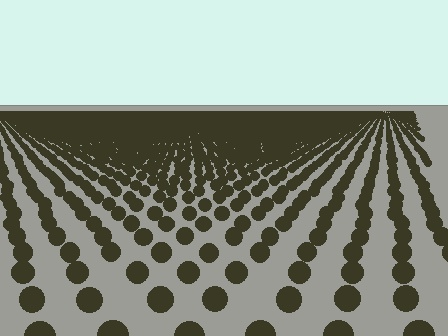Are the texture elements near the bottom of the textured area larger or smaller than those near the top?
Larger. Near the bottom, elements are closer to the viewer and appear at a bigger on-screen size.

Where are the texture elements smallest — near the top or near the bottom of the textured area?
Near the top.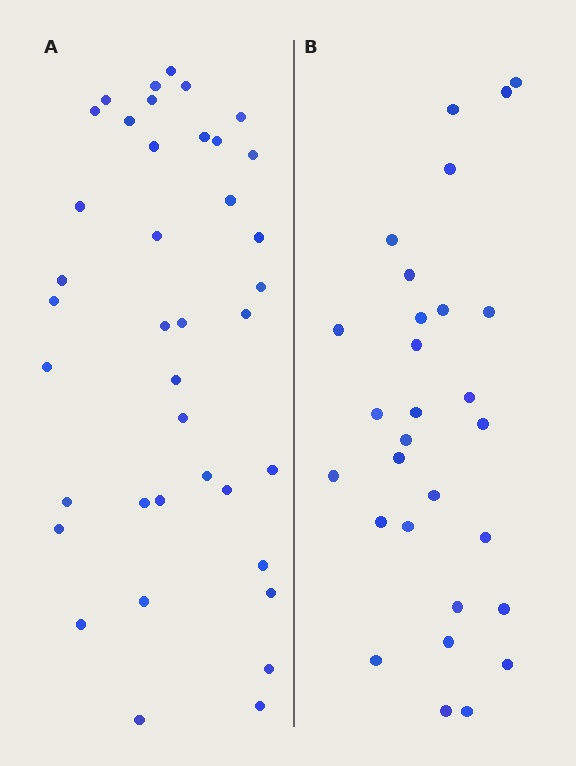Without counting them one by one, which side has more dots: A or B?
Region A (the left region) has more dots.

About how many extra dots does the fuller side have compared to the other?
Region A has roughly 10 or so more dots than region B.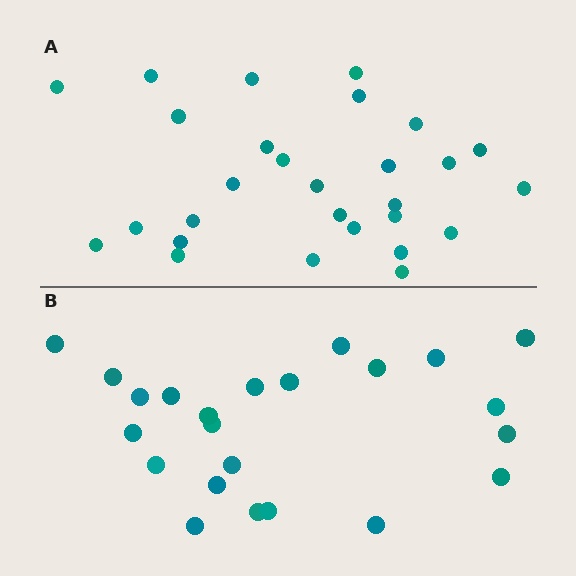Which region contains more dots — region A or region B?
Region A (the top region) has more dots.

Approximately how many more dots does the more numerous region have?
Region A has about 5 more dots than region B.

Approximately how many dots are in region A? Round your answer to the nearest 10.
About 30 dots. (The exact count is 28, which rounds to 30.)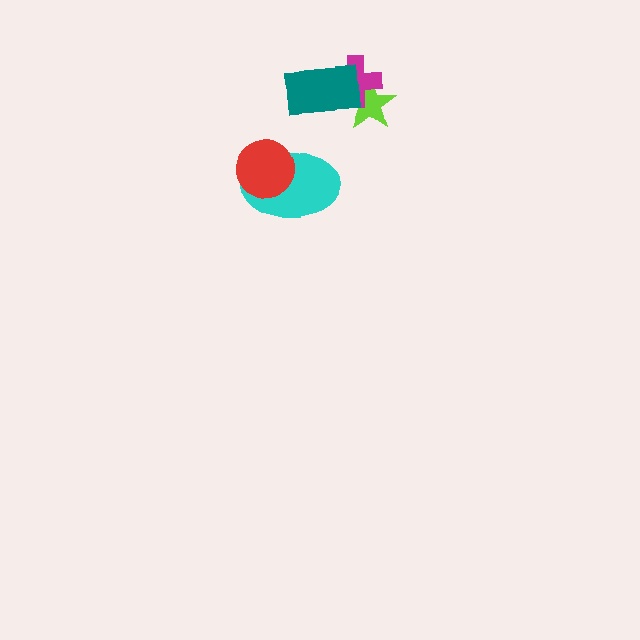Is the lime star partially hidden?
Yes, it is partially covered by another shape.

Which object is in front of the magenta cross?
The teal rectangle is in front of the magenta cross.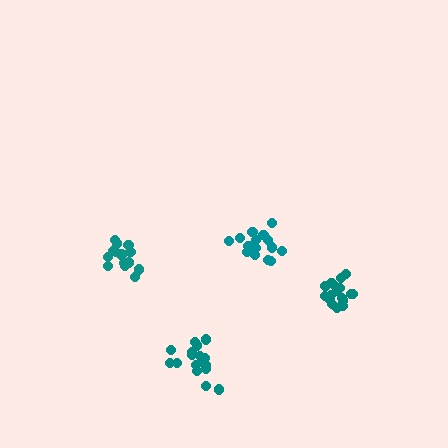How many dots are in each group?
Group 1: 17 dots, Group 2: 14 dots, Group 3: 17 dots, Group 4: 17 dots (65 total).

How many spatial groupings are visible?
There are 4 spatial groupings.